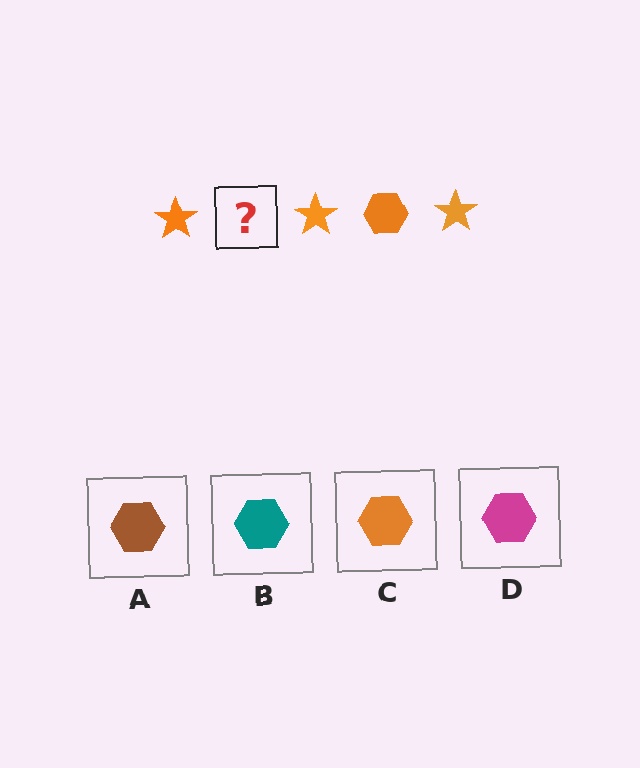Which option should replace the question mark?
Option C.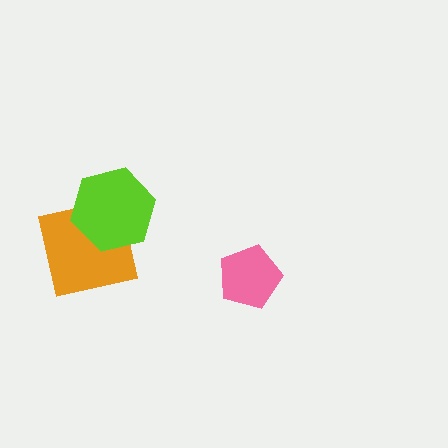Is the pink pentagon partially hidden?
No, no other shape covers it.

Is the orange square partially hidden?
Yes, it is partially covered by another shape.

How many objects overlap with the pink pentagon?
0 objects overlap with the pink pentagon.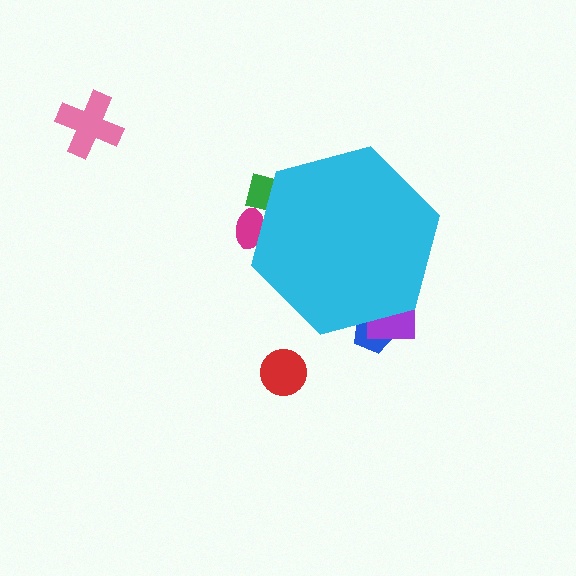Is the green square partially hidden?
Yes, the green square is partially hidden behind the cyan hexagon.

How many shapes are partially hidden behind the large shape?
4 shapes are partially hidden.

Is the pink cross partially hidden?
No, the pink cross is fully visible.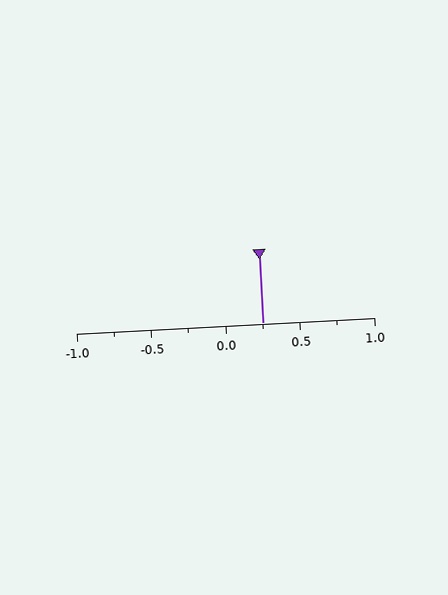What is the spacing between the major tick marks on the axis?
The major ticks are spaced 0.5 apart.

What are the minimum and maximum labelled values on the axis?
The axis runs from -1.0 to 1.0.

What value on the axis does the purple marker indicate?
The marker indicates approximately 0.25.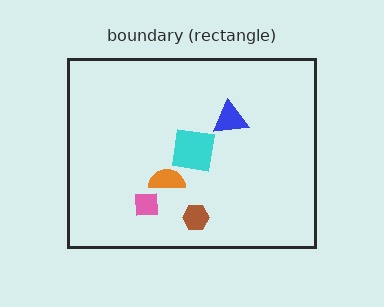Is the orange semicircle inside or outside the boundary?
Inside.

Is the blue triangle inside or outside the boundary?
Inside.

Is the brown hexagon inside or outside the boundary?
Inside.